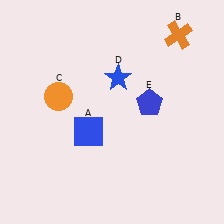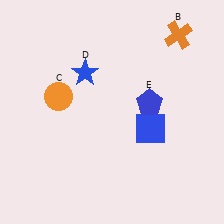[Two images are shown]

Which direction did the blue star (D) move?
The blue star (D) moved left.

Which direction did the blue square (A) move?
The blue square (A) moved right.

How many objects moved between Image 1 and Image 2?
2 objects moved between the two images.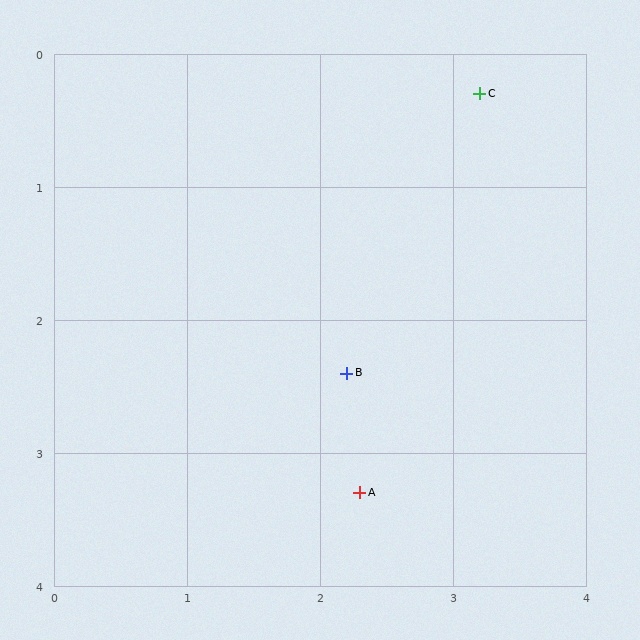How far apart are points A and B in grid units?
Points A and B are about 0.9 grid units apart.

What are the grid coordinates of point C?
Point C is at approximately (3.2, 0.3).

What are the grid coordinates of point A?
Point A is at approximately (2.3, 3.3).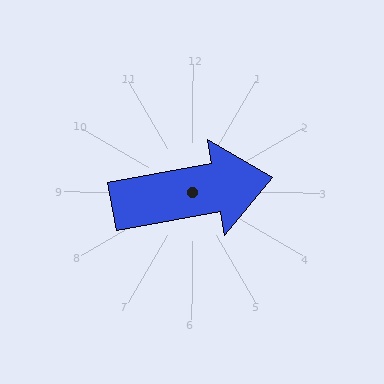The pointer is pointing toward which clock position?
Roughly 3 o'clock.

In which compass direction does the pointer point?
East.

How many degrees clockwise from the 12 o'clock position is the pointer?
Approximately 80 degrees.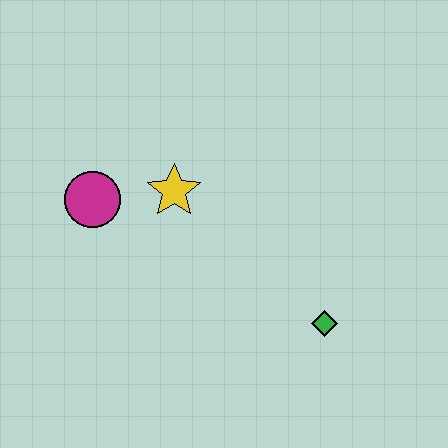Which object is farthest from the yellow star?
The green diamond is farthest from the yellow star.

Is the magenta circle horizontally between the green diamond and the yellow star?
No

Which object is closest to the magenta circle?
The yellow star is closest to the magenta circle.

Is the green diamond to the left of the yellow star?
No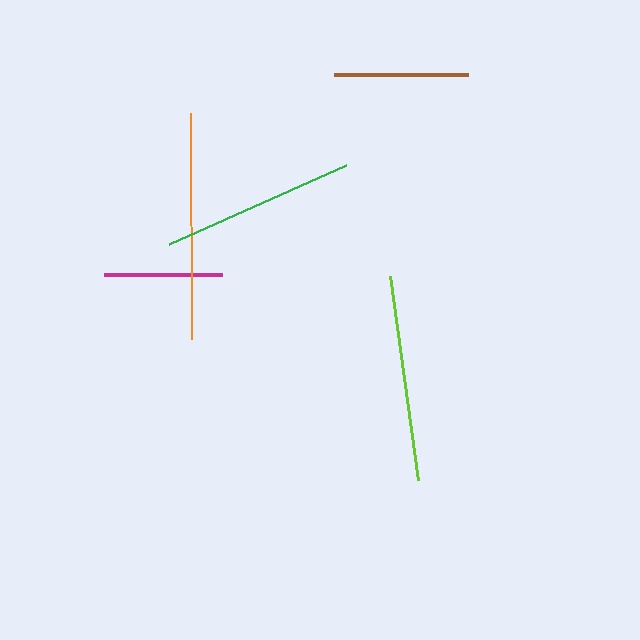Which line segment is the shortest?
The magenta line is the shortest at approximately 118 pixels.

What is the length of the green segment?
The green segment is approximately 194 pixels long.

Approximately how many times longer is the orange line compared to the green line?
The orange line is approximately 1.2 times the length of the green line.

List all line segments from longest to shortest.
From longest to shortest: orange, lime, green, brown, magenta.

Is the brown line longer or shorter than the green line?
The green line is longer than the brown line.